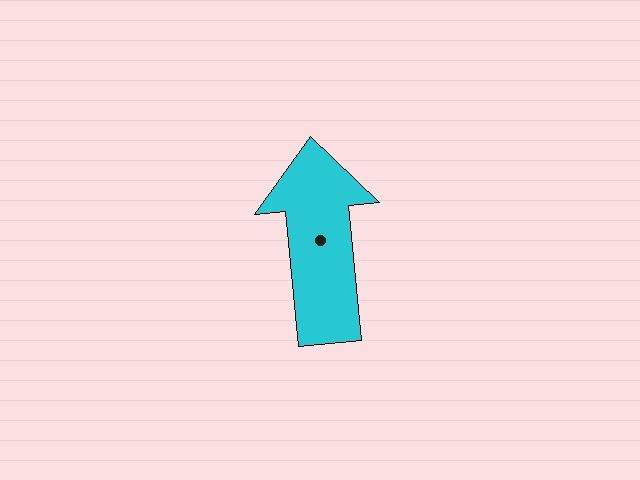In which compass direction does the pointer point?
North.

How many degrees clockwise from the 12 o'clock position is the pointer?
Approximately 355 degrees.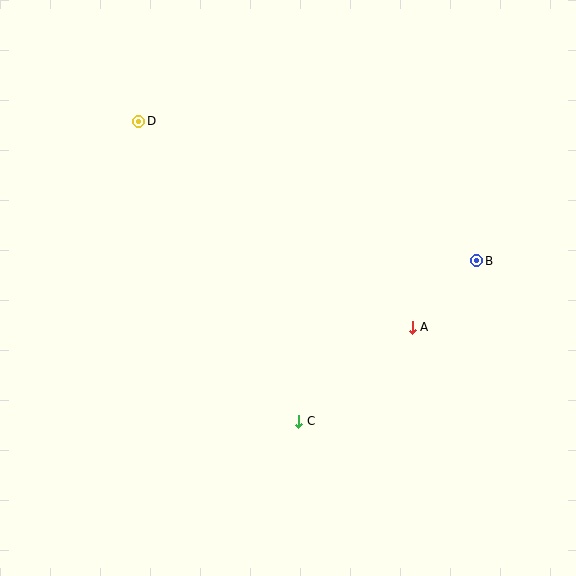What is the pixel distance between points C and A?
The distance between C and A is 147 pixels.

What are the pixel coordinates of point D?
Point D is at (139, 121).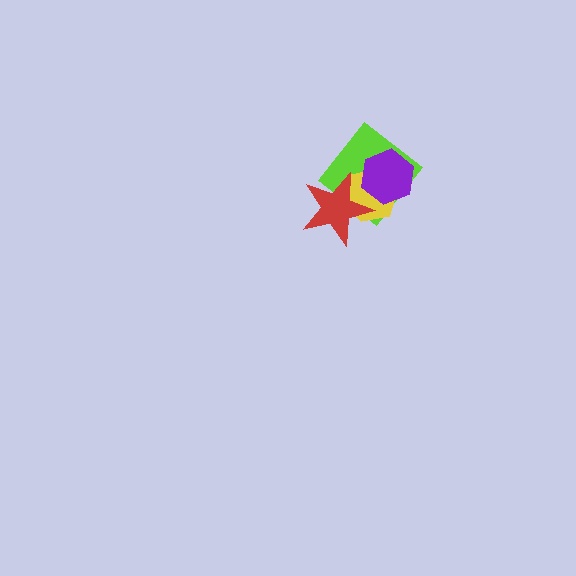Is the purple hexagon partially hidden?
Yes, it is partially covered by another shape.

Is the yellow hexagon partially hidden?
Yes, it is partially covered by another shape.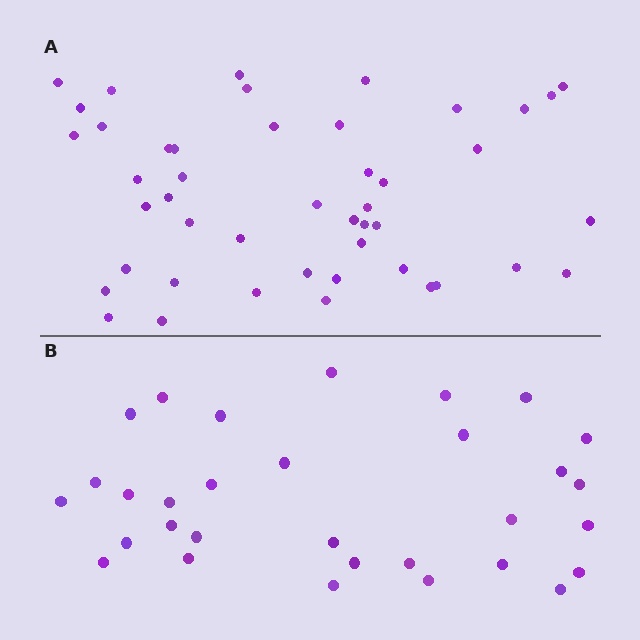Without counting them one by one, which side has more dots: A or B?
Region A (the top region) has more dots.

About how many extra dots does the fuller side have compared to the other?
Region A has approximately 15 more dots than region B.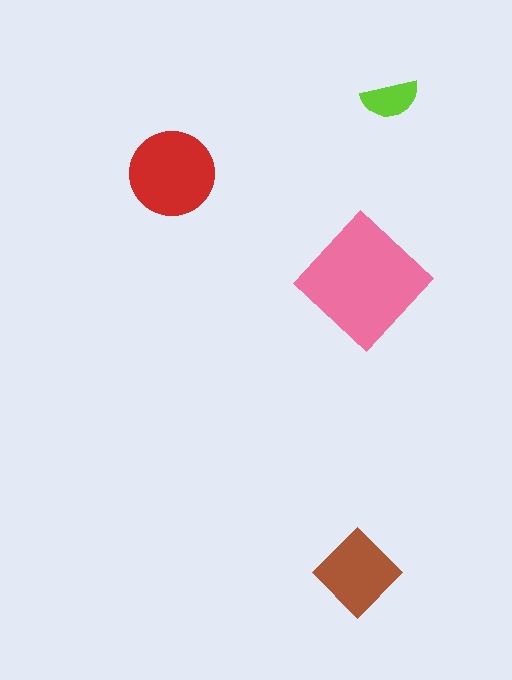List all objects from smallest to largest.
The lime semicircle, the brown diamond, the red circle, the pink diamond.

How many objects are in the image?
There are 4 objects in the image.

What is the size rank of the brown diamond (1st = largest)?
3rd.